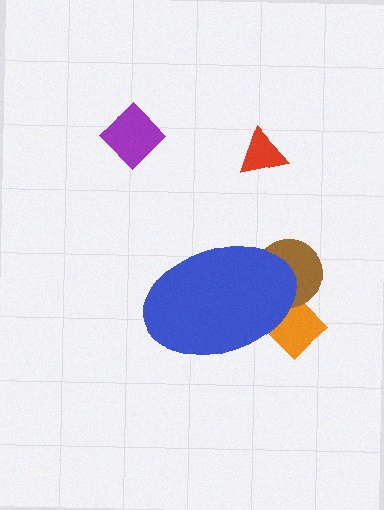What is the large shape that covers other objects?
A blue ellipse.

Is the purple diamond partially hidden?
No, the purple diamond is fully visible.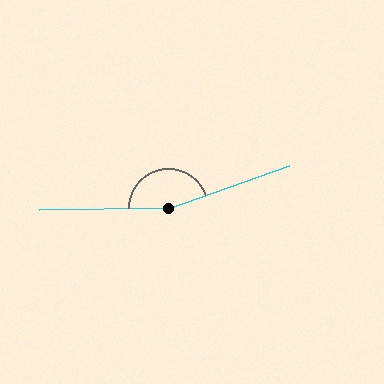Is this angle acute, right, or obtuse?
It is obtuse.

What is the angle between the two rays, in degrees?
Approximately 162 degrees.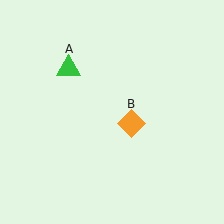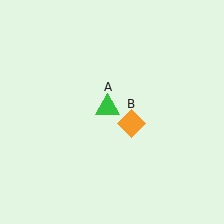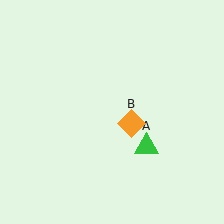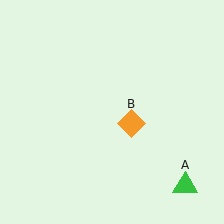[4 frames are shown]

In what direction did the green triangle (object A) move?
The green triangle (object A) moved down and to the right.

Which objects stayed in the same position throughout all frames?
Orange diamond (object B) remained stationary.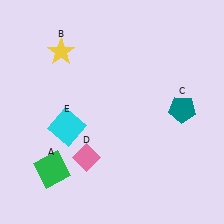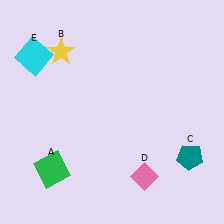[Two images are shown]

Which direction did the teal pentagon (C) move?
The teal pentagon (C) moved down.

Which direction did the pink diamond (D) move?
The pink diamond (D) moved right.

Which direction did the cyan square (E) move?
The cyan square (E) moved up.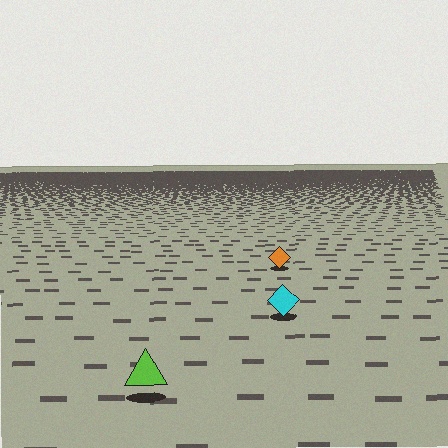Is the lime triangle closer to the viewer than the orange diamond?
Yes. The lime triangle is closer — you can tell from the texture gradient: the ground texture is coarser near it.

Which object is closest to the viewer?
The lime triangle is closest. The texture marks near it are larger and more spread out.